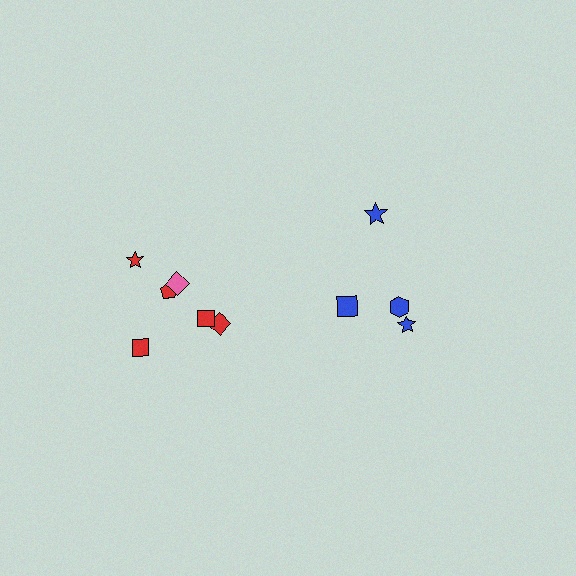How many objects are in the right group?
There are 4 objects.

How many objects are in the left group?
There are 6 objects.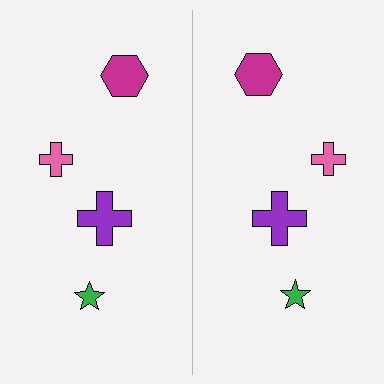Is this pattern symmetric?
Yes, this pattern has bilateral (reflection) symmetry.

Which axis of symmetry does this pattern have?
The pattern has a vertical axis of symmetry running through the center of the image.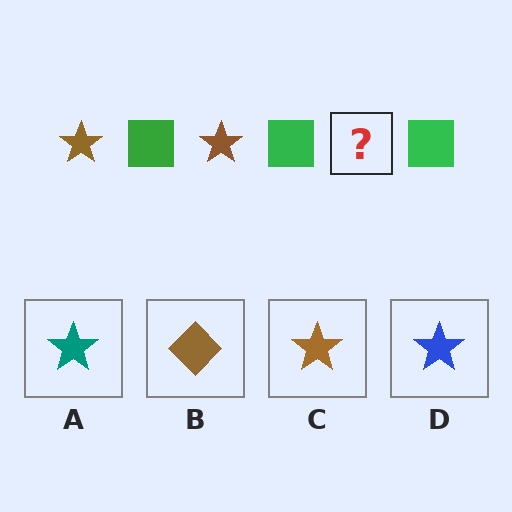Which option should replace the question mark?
Option C.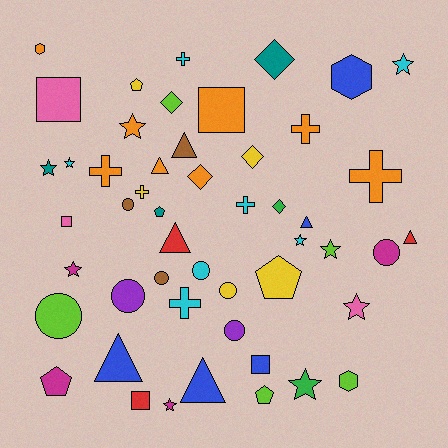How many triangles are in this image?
There are 7 triangles.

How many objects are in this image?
There are 50 objects.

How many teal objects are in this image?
There are 3 teal objects.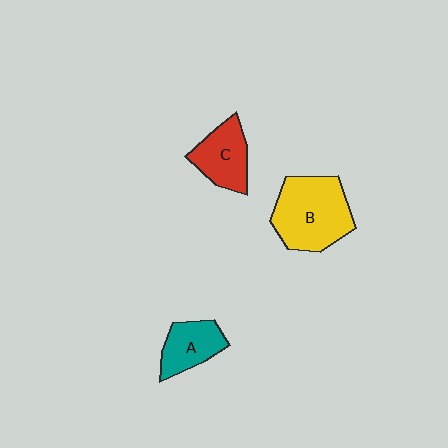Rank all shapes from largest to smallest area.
From largest to smallest: B (yellow), C (red), A (teal).